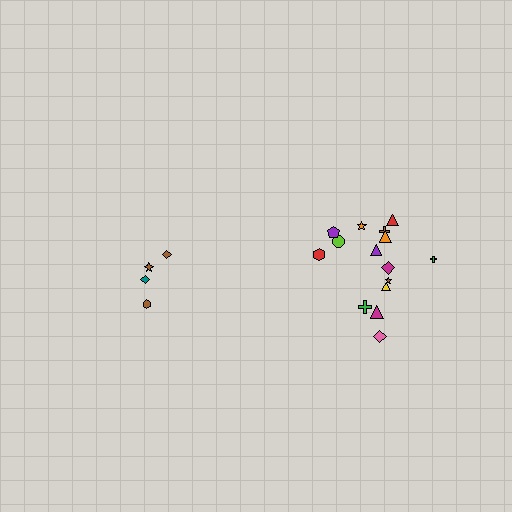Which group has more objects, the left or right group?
The right group.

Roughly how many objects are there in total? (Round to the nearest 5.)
Roughly 20 objects in total.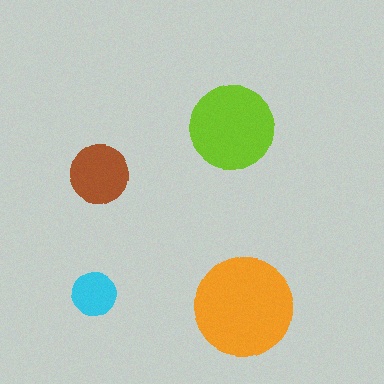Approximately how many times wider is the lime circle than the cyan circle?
About 2 times wider.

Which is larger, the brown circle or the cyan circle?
The brown one.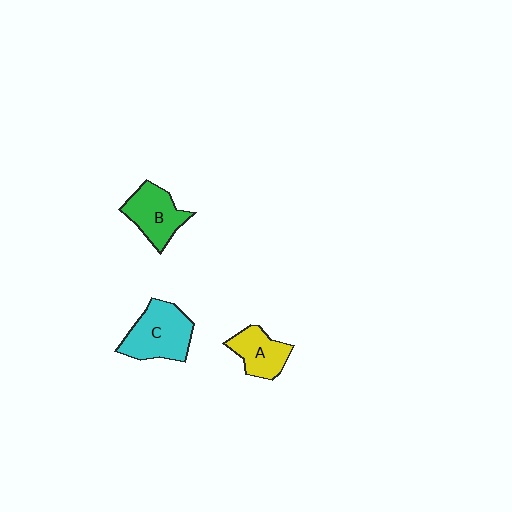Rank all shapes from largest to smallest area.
From largest to smallest: C (cyan), B (green), A (yellow).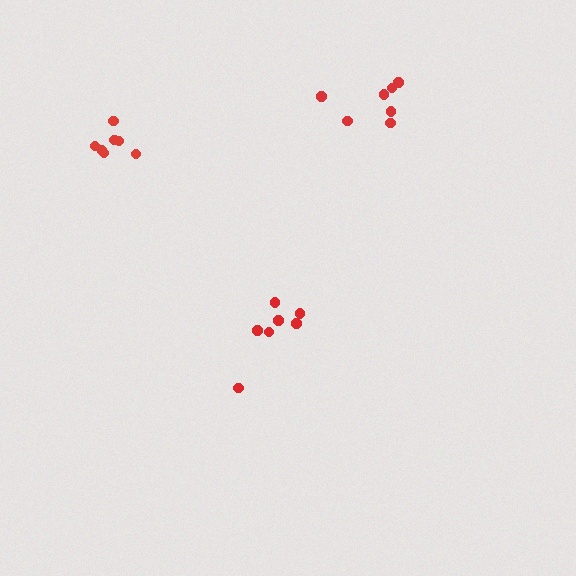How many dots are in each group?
Group 1: 7 dots, Group 2: 7 dots, Group 3: 7 dots (21 total).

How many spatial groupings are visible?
There are 3 spatial groupings.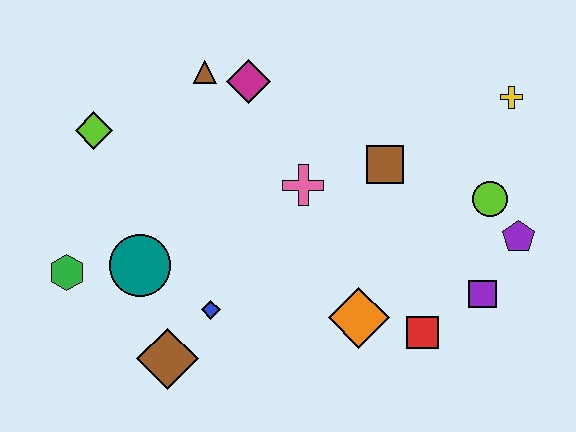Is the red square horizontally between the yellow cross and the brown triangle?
Yes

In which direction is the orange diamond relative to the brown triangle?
The orange diamond is below the brown triangle.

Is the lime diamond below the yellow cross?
Yes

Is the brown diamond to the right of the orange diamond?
No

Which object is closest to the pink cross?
The brown square is closest to the pink cross.